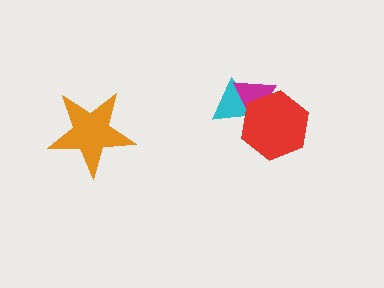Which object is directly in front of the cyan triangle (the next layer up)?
The magenta triangle is directly in front of the cyan triangle.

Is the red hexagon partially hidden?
No, no other shape covers it.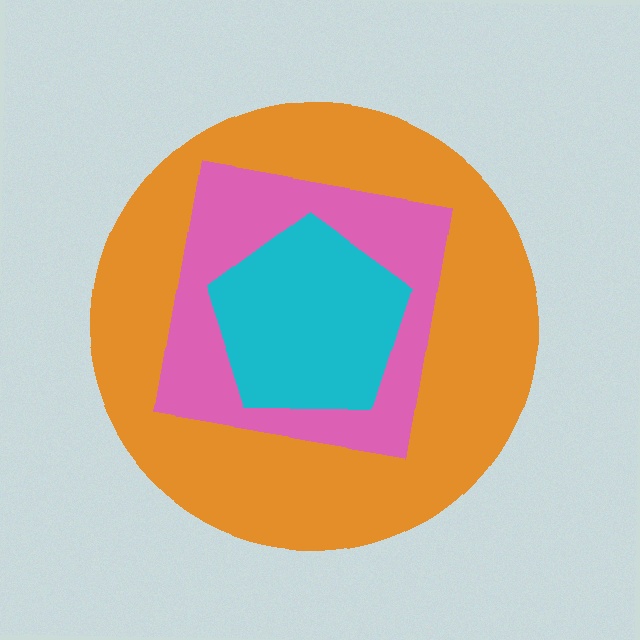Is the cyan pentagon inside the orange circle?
Yes.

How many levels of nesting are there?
3.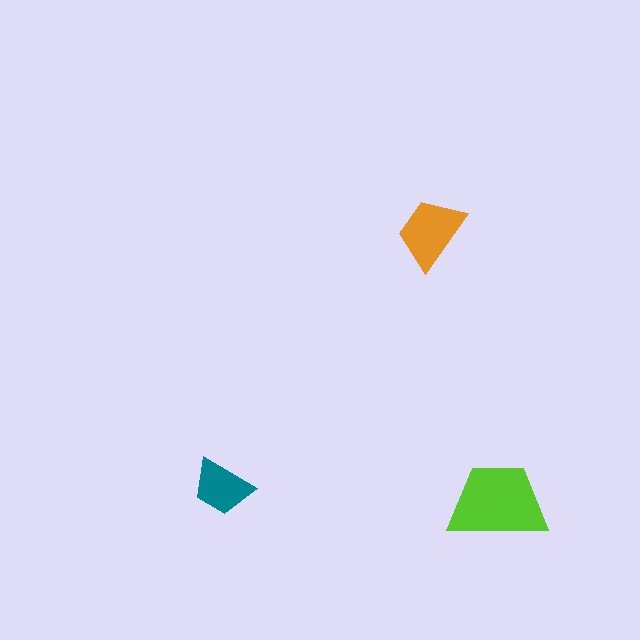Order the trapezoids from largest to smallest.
the lime one, the orange one, the teal one.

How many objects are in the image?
There are 3 objects in the image.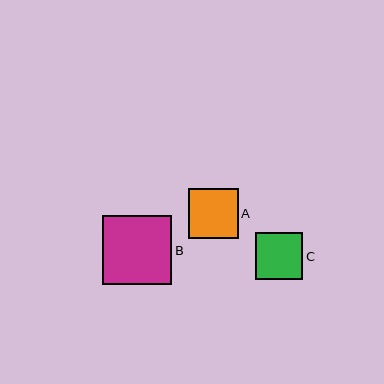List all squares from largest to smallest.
From largest to smallest: B, A, C.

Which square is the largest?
Square B is the largest with a size of approximately 69 pixels.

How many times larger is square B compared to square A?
Square B is approximately 1.4 times the size of square A.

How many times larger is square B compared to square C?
Square B is approximately 1.5 times the size of square C.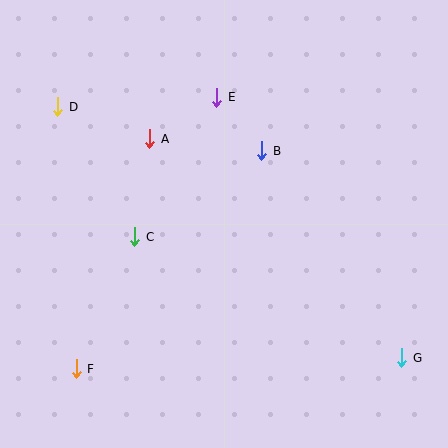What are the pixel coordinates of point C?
Point C is at (135, 237).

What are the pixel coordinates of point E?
Point E is at (217, 97).